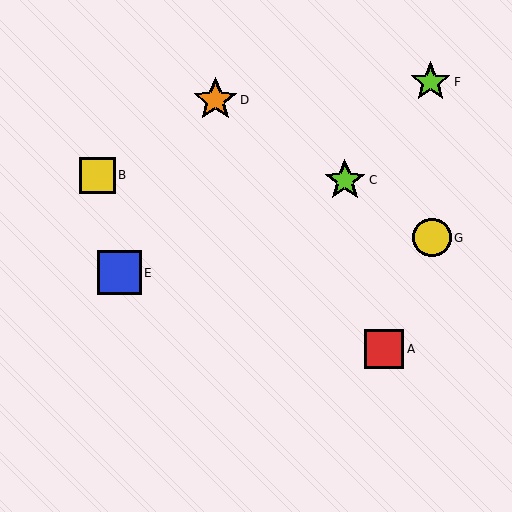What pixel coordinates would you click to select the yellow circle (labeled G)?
Click at (432, 238) to select the yellow circle G.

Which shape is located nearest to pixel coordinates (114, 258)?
The blue square (labeled E) at (119, 273) is nearest to that location.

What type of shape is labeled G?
Shape G is a yellow circle.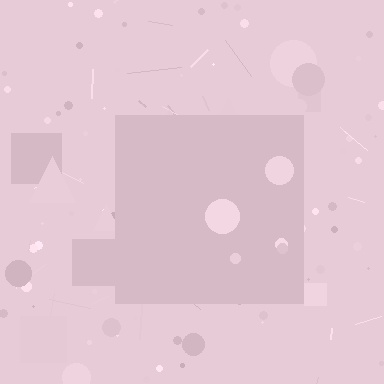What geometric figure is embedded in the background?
A square is embedded in the background.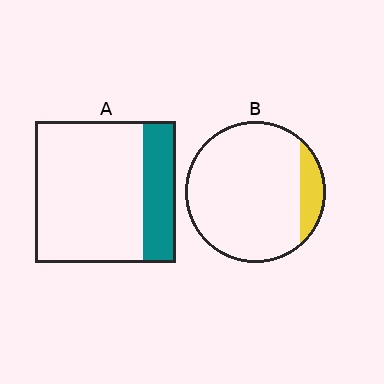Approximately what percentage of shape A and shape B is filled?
A is approximately 25% and B is approximately 15%.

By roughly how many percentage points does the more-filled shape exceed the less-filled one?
By roughly 10 percentage points (A over B).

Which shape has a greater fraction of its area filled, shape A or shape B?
Shape A.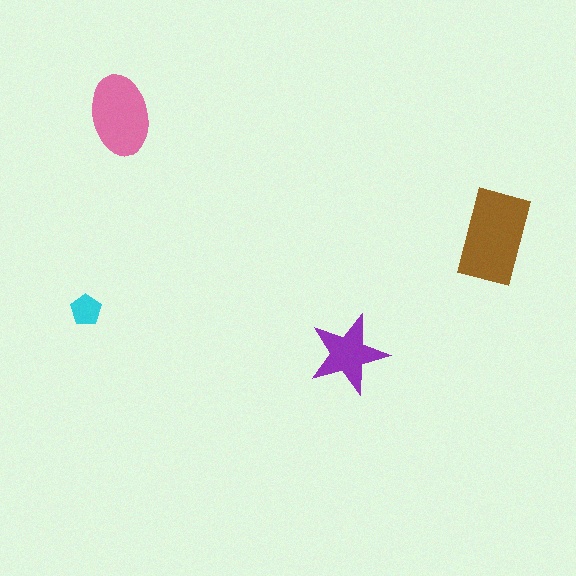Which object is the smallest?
The cyan pentagon.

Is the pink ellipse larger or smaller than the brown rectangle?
Smaller.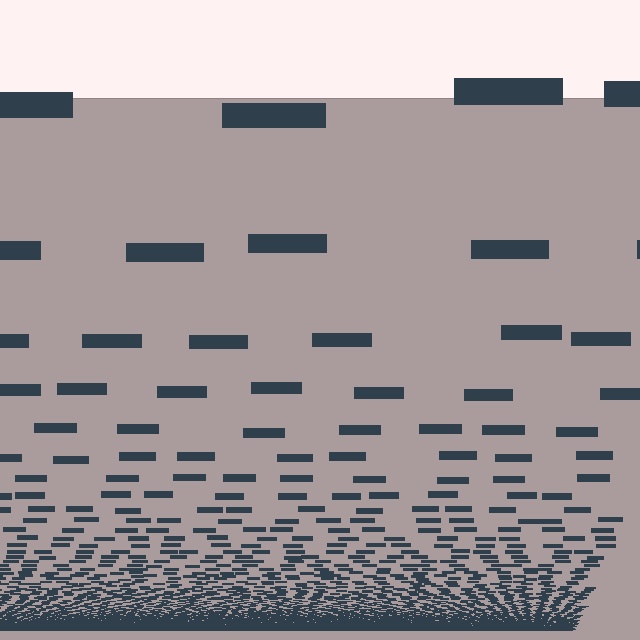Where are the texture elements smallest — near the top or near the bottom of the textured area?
Near the bottom.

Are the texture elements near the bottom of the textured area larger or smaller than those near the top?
Smaller. The gradient is inverted — elements near the bottom are smaller and denser.